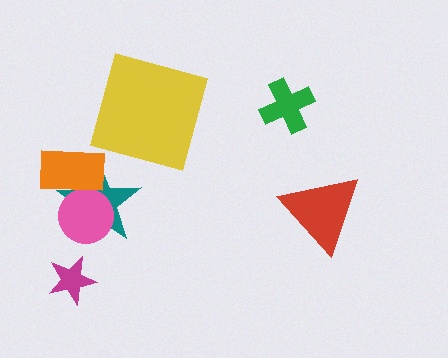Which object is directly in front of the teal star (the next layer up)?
The pink circle is directly in front of the teal star.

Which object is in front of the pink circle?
The orange rectangle is in front of the pink circle.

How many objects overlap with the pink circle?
2 objects overlap with the pink circle.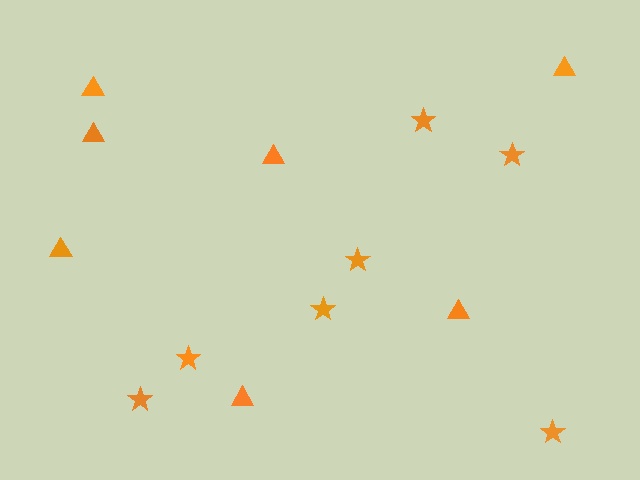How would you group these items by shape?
There are 2 groups: one group of triangles (7) and one group of stars (7).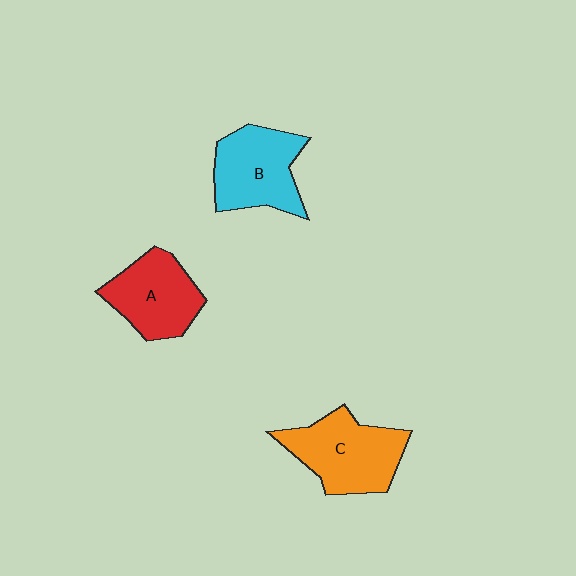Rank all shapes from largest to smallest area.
From largest to smallest: C (orange), B (cyan), A (red).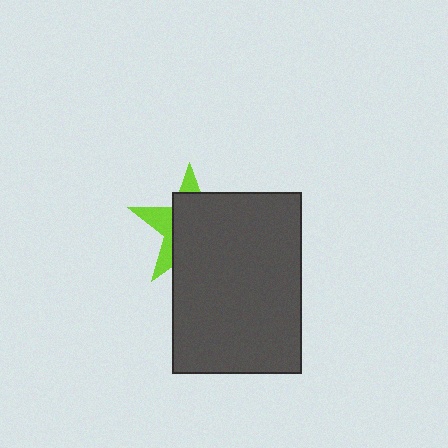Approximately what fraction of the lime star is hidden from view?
Roughly 70% of the lime star is hidden behind the dark gray rectangle.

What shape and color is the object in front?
The object in front is a dark gray rectangle.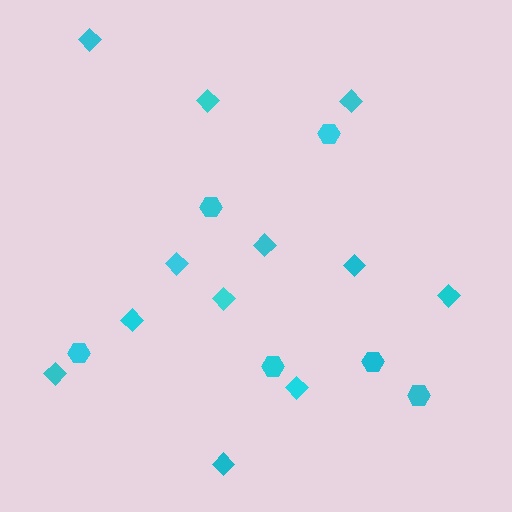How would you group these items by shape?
There are 2 groups: one group of hexagons (6) and one group of diamonds (12).